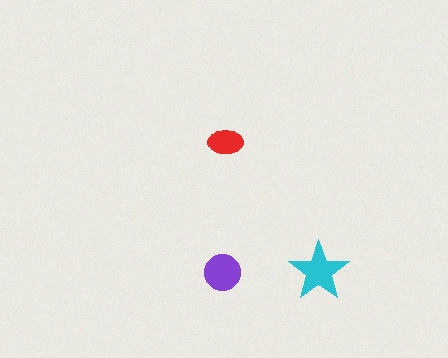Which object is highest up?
The red ellipse is topmost.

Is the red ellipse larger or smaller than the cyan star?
Smaller.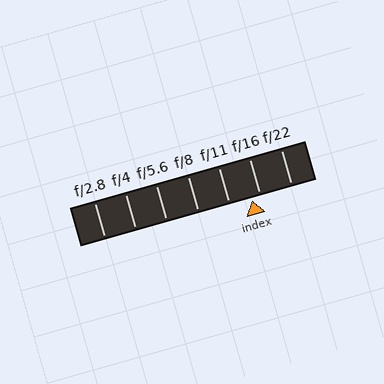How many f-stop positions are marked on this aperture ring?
There are 7 f-stop positions marked.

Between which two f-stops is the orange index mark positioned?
The index mark is between f/11 and f/16.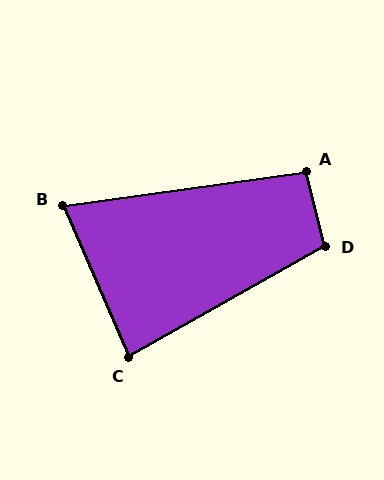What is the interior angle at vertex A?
Approximately 96 degrees (obtuse).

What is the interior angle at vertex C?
Approximately 84 degrees (acute).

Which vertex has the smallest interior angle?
B, at approximately 75 degrees.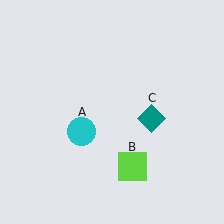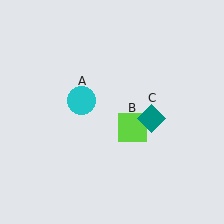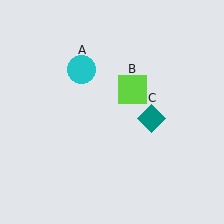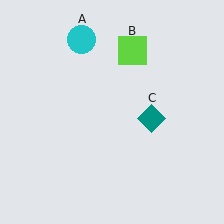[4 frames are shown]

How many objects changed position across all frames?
2 objects changed position: cyan circle (object A), lime square (object B).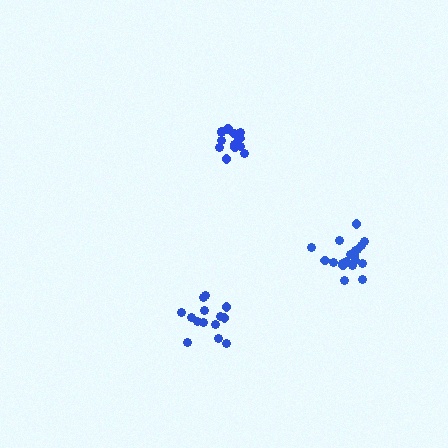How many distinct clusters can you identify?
There are 3 distinct clusters.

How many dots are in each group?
Group 1: 14 dots, Group 2: 15 dots, Group 3: 19 dots (48 total).